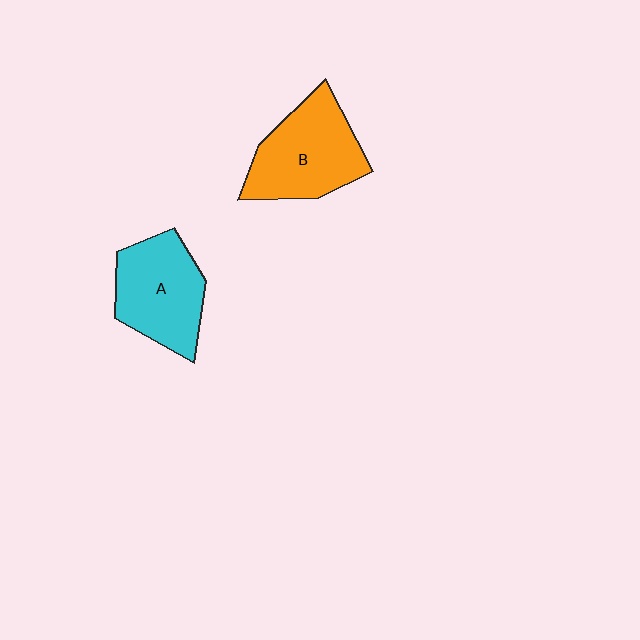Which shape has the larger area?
Shape B (orange).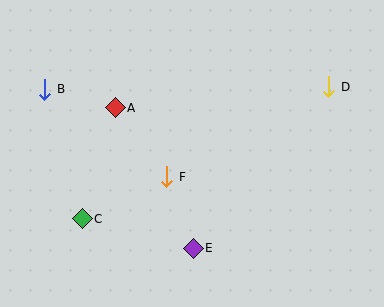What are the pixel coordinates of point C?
Point C is at (82, 219).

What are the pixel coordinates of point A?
Point A is at (115, 108).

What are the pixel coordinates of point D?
Point D is at (329, 87).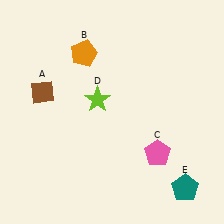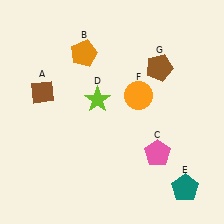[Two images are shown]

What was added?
An orange circle (F), a brown pentagon (G) were added in Image 2.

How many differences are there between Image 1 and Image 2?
There are 2 differences between the two images.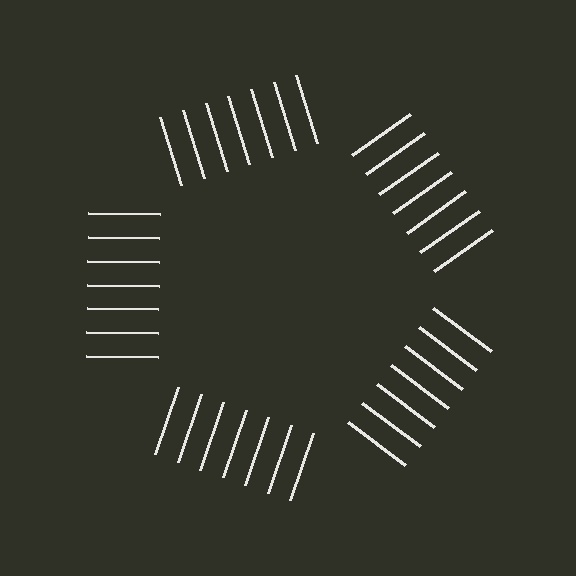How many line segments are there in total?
35 — 7 along each of the 5 edges.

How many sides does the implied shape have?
5 sides — the line-ends trace a pentagon.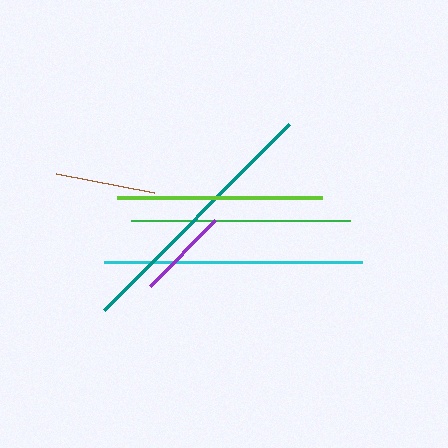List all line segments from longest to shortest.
From longest to shortest: teal, cyan, green, lime, brown, purple.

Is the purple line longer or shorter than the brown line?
The brown line is longer than the purple line.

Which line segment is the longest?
The teal line is the longest at approximately 262 pixels.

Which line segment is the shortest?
The purple line is the shortest at approximately 92 pixels.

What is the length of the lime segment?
The lime segment is approximately 205 pixels long.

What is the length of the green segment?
The green segment is approximately 219 pixels long.